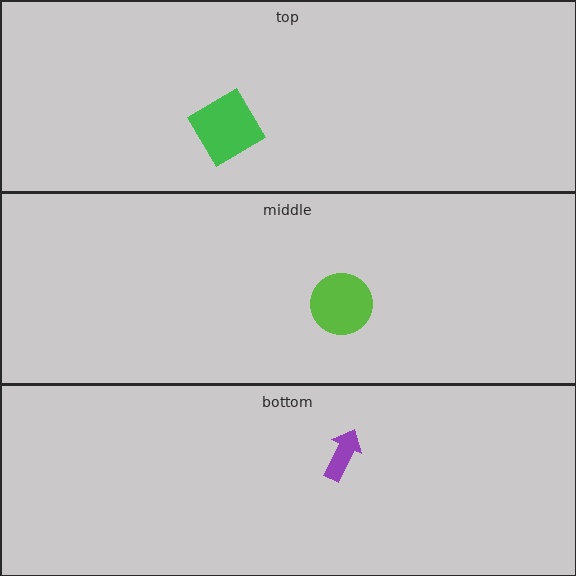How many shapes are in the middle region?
1.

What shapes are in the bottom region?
The purple arrow.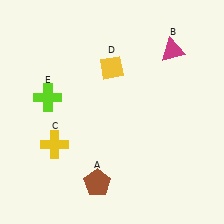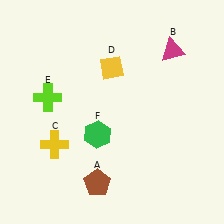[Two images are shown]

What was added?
A green hexagon (F) was added in Image 2.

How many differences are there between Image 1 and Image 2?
There is 1 difference between the two images.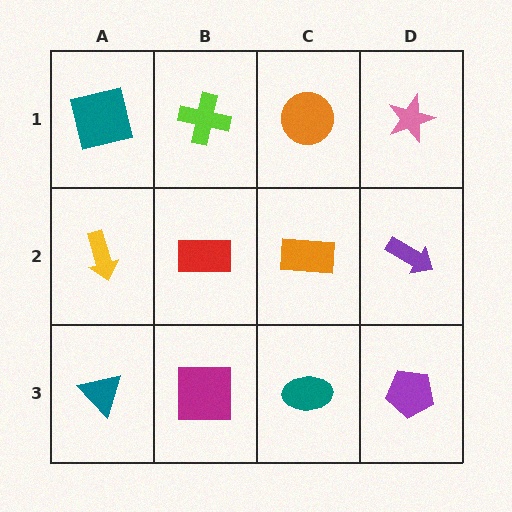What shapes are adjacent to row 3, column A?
A yellow arrow (row 2, column A), a magenta square (row 3, column B).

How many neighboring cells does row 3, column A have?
2.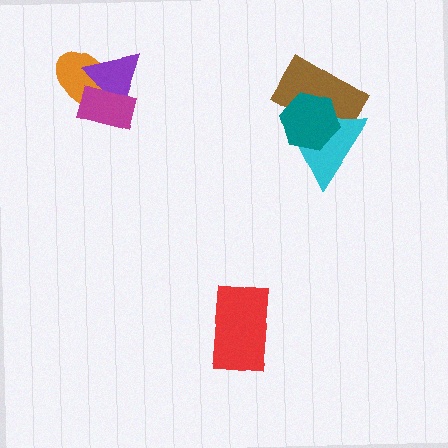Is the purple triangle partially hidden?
Yes, it is partially covered by another shape.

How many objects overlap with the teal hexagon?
2 objects overlap with the teal hexagon.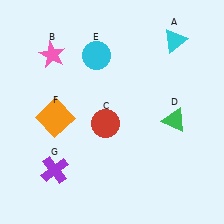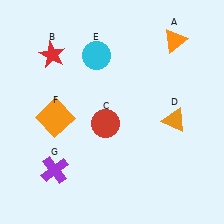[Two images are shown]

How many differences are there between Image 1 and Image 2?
There are 3 differences between the two images.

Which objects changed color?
A changed from cyan to orange. B changed from pink to red. D changed from green to orange.